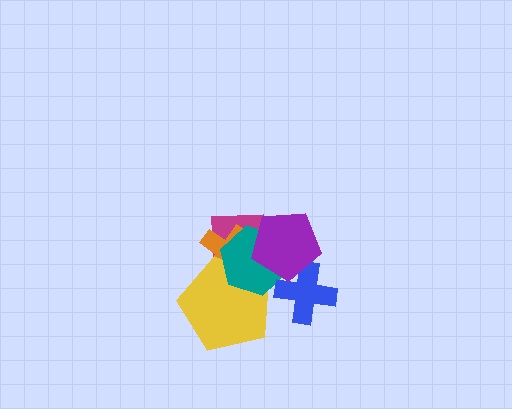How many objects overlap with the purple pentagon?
3 objects overlap with the purple pentagon.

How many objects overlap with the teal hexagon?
4 objects overlap with the teal hexagon.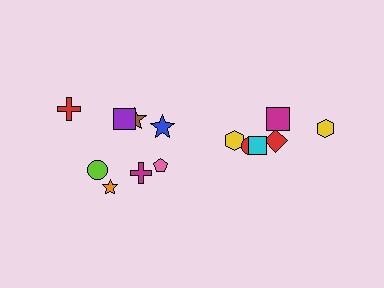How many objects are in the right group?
There are 6 objects.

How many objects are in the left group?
There are 8 objects.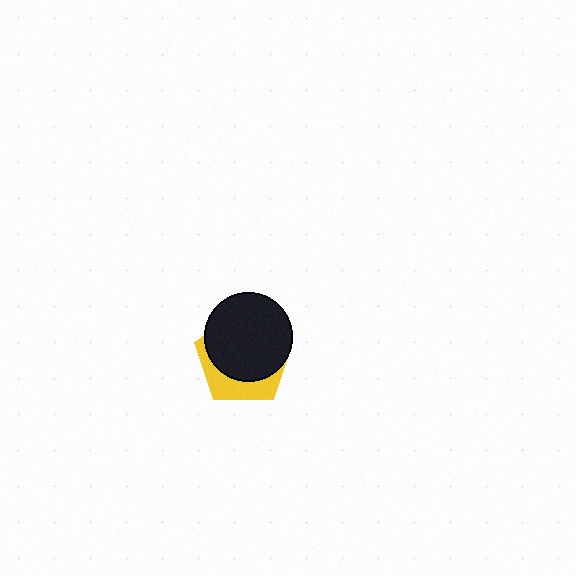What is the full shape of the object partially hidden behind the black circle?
The partially hidden object is a yellow pentagon.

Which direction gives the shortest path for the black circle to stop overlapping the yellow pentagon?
Moving toward the upper-right gives the shortest separation.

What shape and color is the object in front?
The object in front is a black circle.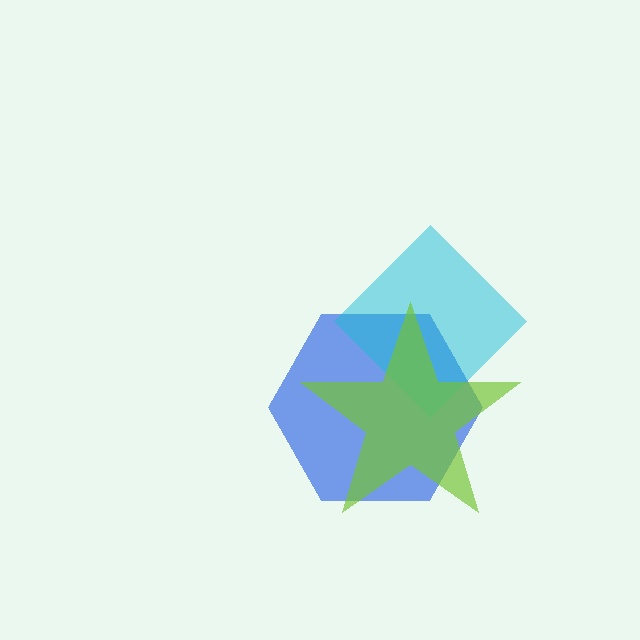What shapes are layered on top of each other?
The layered shapes are: a blue hexagon, a cyan diamond, a lime star.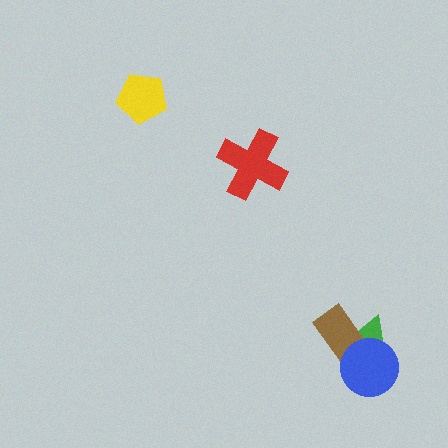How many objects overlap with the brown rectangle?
2 objects overlap with the brown rectangle.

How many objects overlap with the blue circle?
2 objects overlap with the blue circle.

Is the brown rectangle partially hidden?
Yes, it is partially covered by another shape.